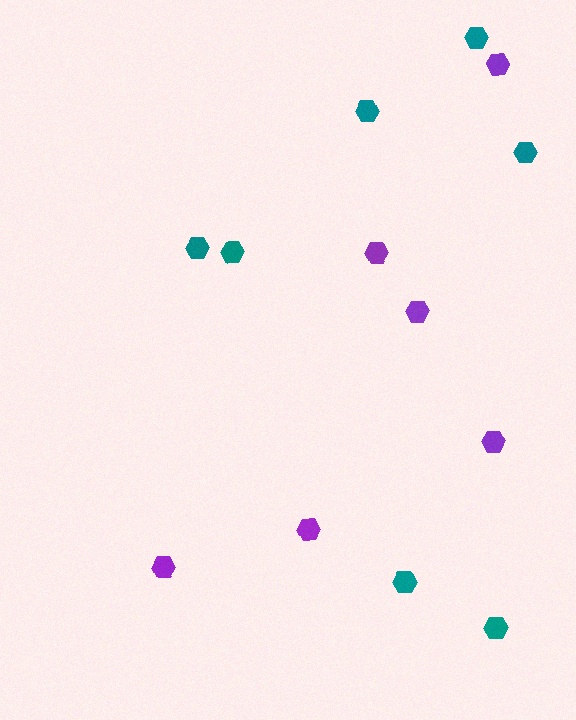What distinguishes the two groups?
There are 2 groups: one group of purple hexagons (6) and one group of teal hexagons (7).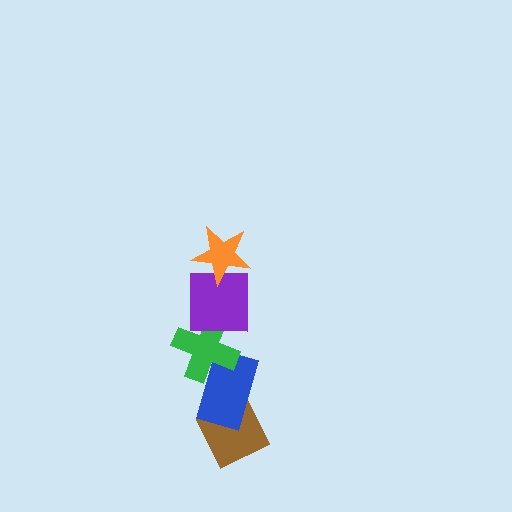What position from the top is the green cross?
The green cross is 3rd from the top.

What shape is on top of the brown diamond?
The blue rectangle is on top of the brown diamond.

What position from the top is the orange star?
The orange star is 1st from the top.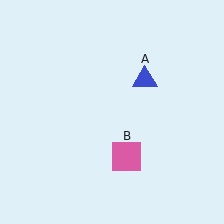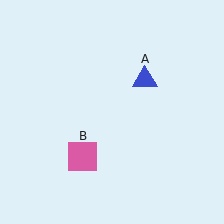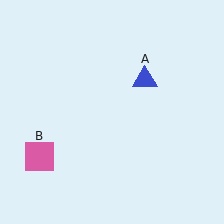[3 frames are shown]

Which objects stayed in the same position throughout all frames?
Blue triangle (object A) remained stationary.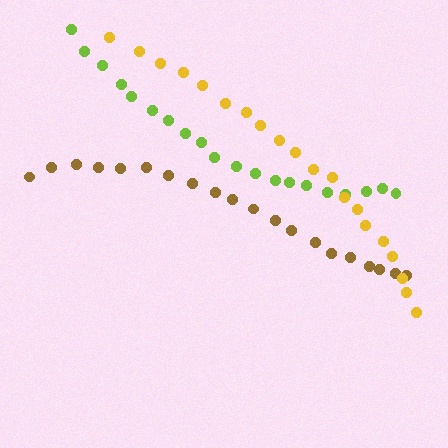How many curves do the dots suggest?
There are 3 distinct paths.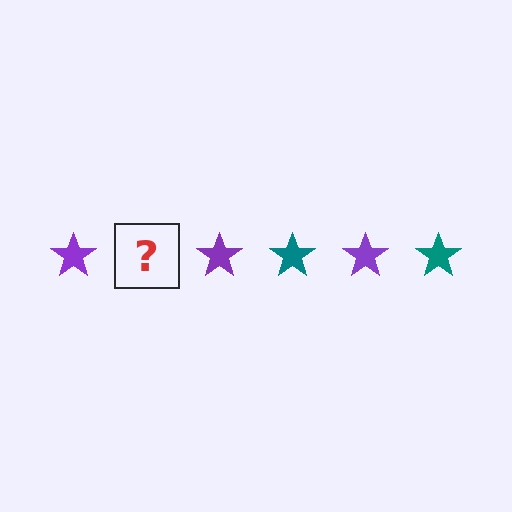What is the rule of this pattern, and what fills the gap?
The rule is that the pattern cycles through purple, teal stars. The gap should be filled with a teal star.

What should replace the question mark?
The question mark should be replaced with a teal star.